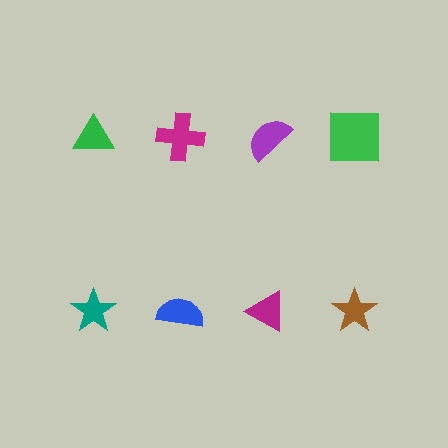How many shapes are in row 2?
4 shapes.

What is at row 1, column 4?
A green square.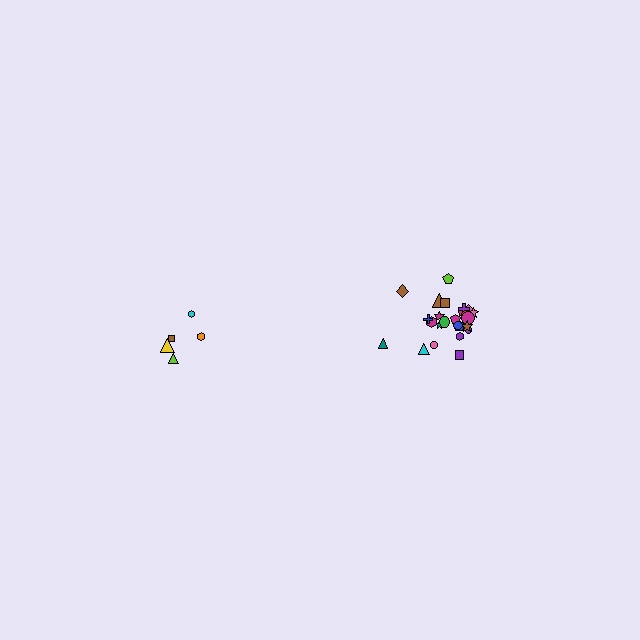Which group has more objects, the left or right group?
The right group.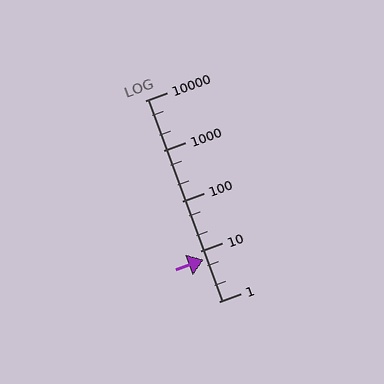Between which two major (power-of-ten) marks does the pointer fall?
The pointer is between 1 and 10.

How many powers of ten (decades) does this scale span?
The scale spans 4 decades, from 1 to 10000.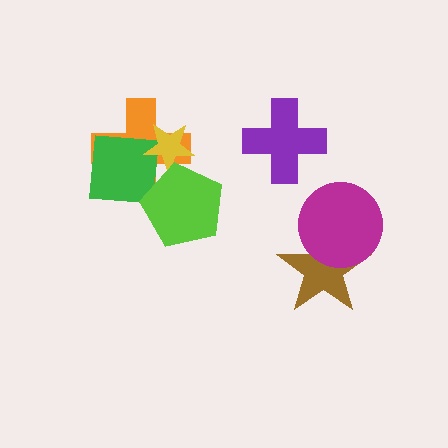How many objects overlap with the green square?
2 objects overlap with the green square.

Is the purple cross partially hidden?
No, no other shape covers it.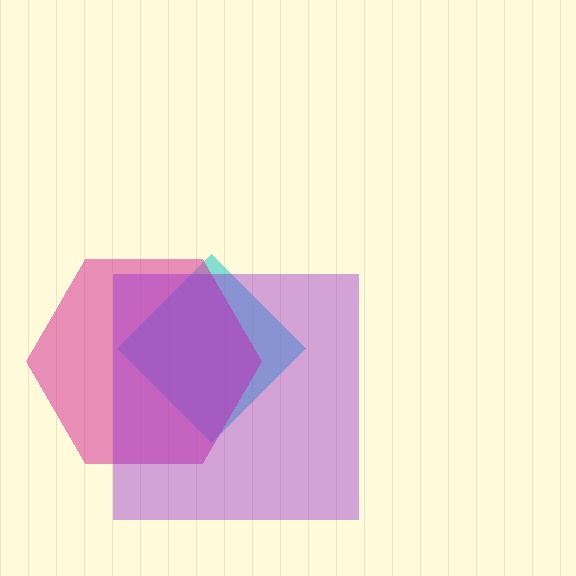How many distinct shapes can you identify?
There are 3 distinct shapes: a cyan diamond, a magenta hexagon, a purple square.